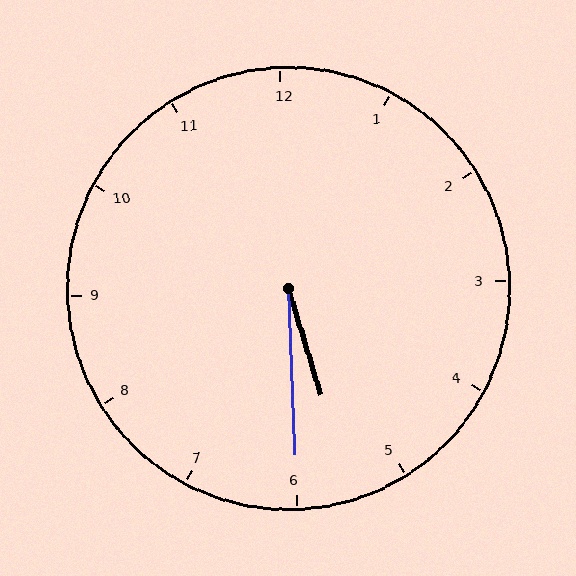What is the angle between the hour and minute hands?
Approximately 15 degrees.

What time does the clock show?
5:30.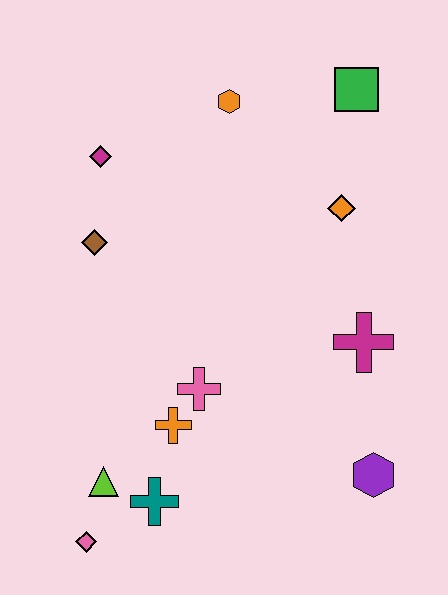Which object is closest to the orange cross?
The pink cross is closest to the orange cross.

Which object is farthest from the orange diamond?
The pink diamond is farthest from the orange diamond.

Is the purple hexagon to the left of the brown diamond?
No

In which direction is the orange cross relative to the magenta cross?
The orange cross is to the left of the magenta cross.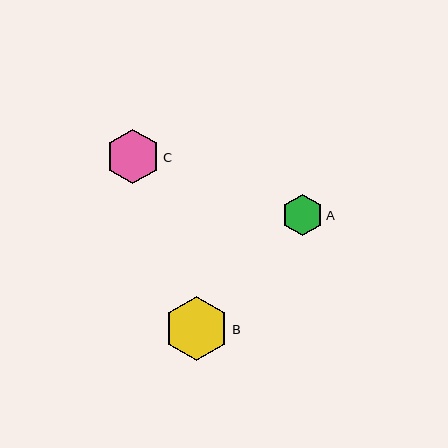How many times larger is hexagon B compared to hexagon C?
Hexagon B is approximately 1.2 times the size of hexagon C.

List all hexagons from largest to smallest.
From largest to smallest: B, C, A.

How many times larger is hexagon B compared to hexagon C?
Hexagon B is approximately 1.2 times the size of hexagon C.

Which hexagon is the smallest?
Hexagon A is the smallest with a size of approximately 42 pixels.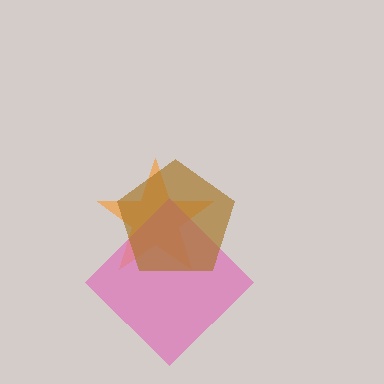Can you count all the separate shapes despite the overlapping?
Yes, there are 3 separate shapes.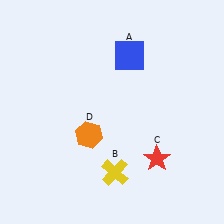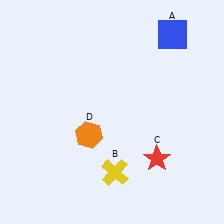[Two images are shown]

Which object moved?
The blue square (A) moved right.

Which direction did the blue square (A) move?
The blue square (A) moved right.